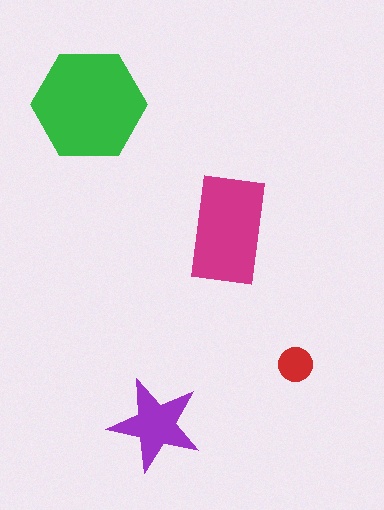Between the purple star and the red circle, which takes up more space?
The purple star.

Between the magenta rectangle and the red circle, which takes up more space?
The magenta rectangle.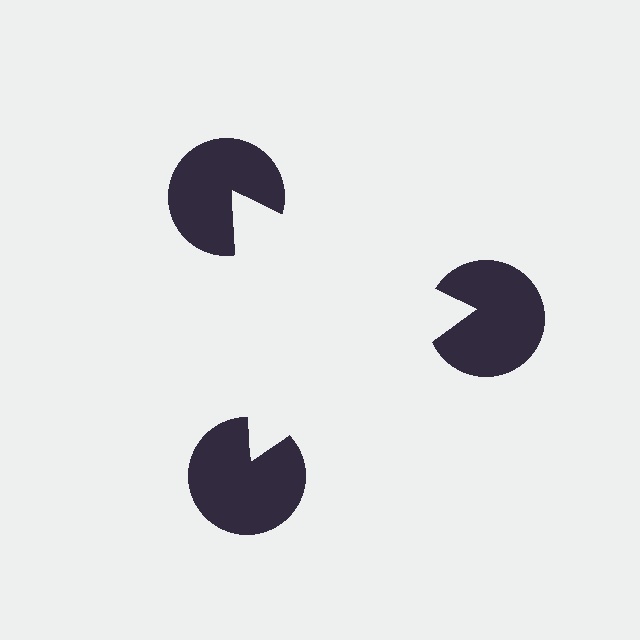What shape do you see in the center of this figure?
An illusory triangle — its edges are inferred from the aligned wedge cuts in the pac-man discs, not physically drawn.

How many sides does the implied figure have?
3 sides.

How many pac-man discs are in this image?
There are 3 — one at each vertex of the illusory triangle.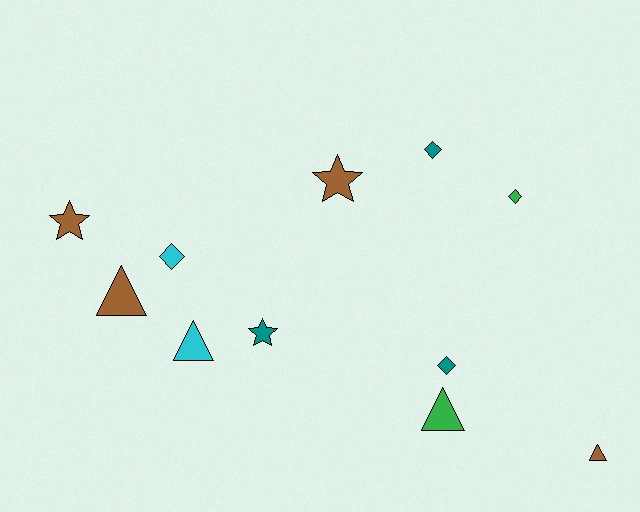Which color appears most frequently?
Brown, with 4 objects.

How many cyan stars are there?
There are no cyan stars.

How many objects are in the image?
There are 11 objects.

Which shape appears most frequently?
Triangle, with 4 objects.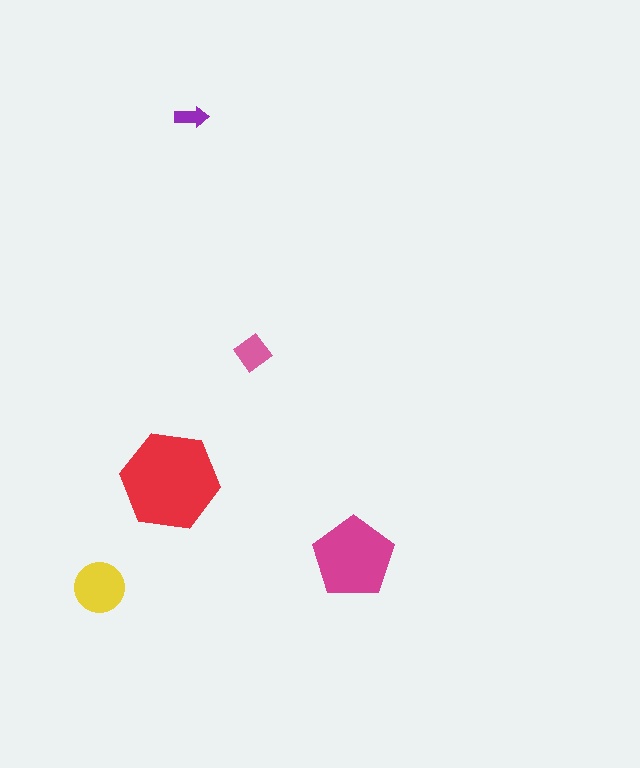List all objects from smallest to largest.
The purple arrow, the pink diamond, the yellow circle, the magenta pentagon, the red hexagon.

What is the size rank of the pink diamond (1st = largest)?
4th.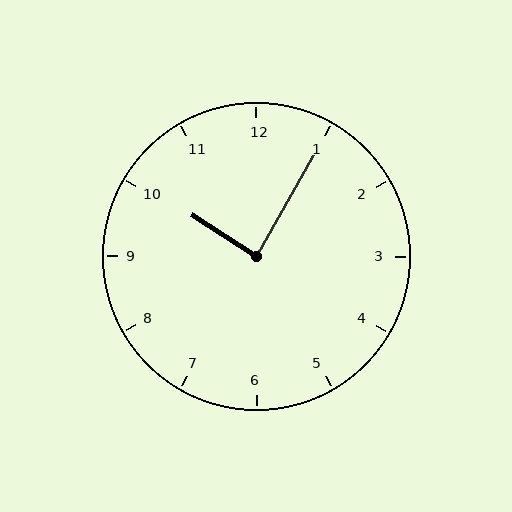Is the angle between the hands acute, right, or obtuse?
It is right.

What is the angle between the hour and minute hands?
Approximately 88 degrees.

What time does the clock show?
10:05.